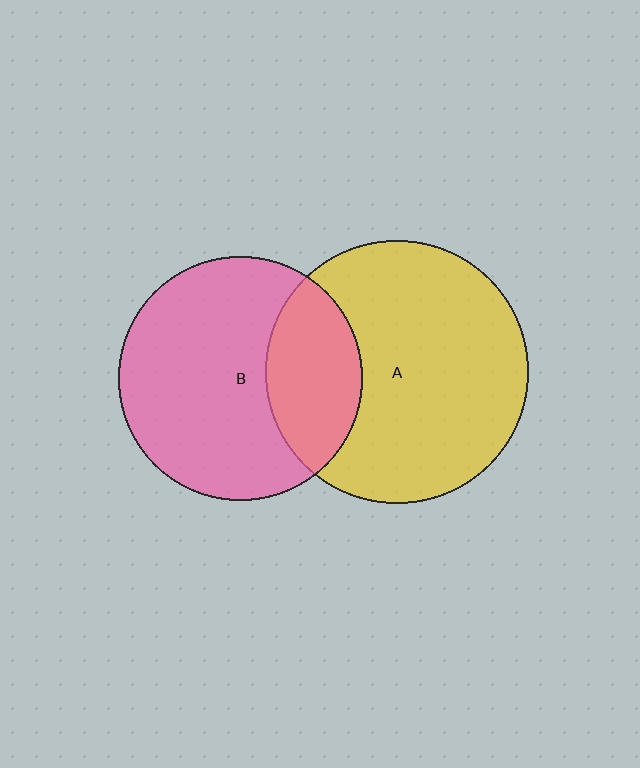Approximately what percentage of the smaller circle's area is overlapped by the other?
Approximately 30%.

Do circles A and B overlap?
Yes.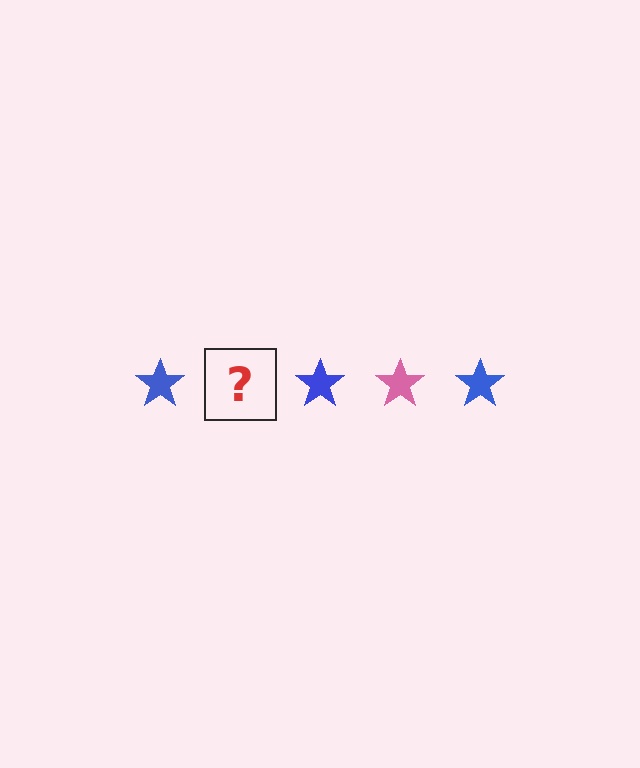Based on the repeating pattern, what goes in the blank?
The blank should be a pink star.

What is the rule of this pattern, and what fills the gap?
The rule is that the pattern cycles through blue, pink stars. The gap should be filled with a pink star.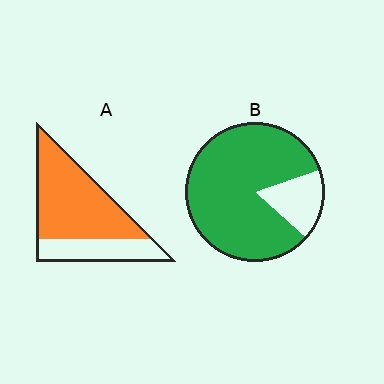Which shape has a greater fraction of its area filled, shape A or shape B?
Shape B.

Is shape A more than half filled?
Yes.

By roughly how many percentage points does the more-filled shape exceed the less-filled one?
By roughly 15 percentage points (B over A).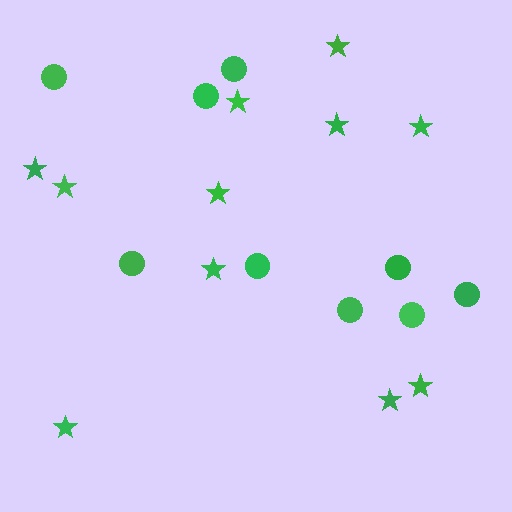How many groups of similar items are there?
There are 2 groups: one group of circles (9) and one group of stars (11).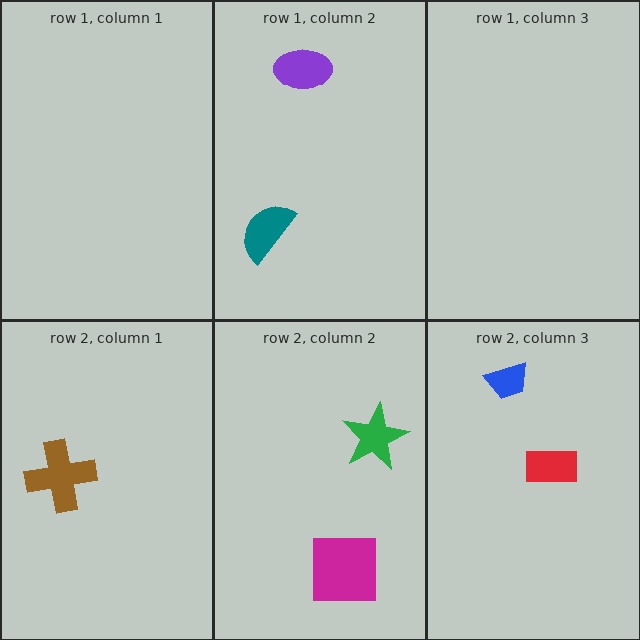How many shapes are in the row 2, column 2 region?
2.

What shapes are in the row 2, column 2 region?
The green star, the magenta square.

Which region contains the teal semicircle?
The row 1, column 2 region.